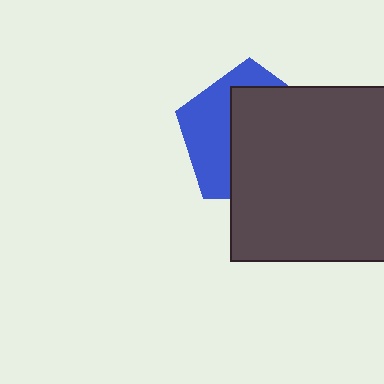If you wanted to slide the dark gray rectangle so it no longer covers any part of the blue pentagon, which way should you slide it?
Slide it right — that is the most direct way to separate the two shapes.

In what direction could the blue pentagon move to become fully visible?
The blue pentagon could move left. That would shift it out from behind the dark gray rectangle entirely.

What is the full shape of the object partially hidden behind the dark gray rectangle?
The partially hidden object is a blue pentagon.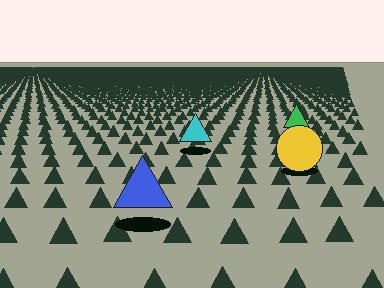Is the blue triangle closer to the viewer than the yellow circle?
Yes. The blue triangle is closer — you can tell from the texture gradient: the ground texture is coarser near it.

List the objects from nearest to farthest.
From nearest to farthest: the blue triangle, the yellow circle, the cyan triangle, the green triangle.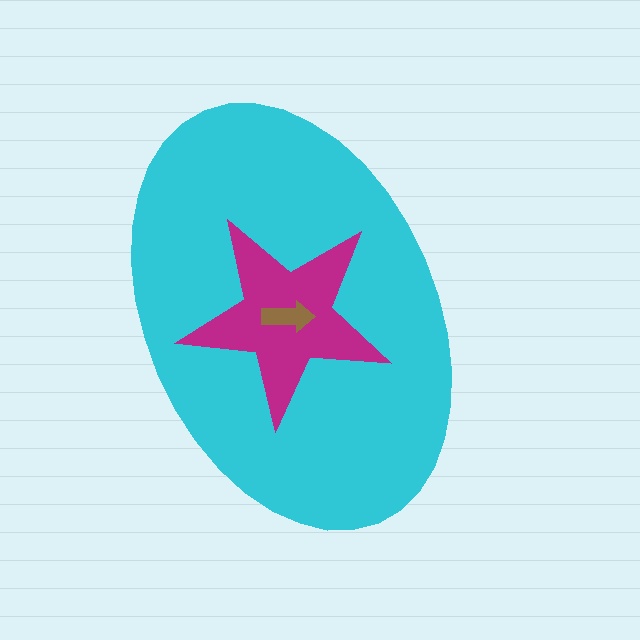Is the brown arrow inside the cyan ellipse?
Yes.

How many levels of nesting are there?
3.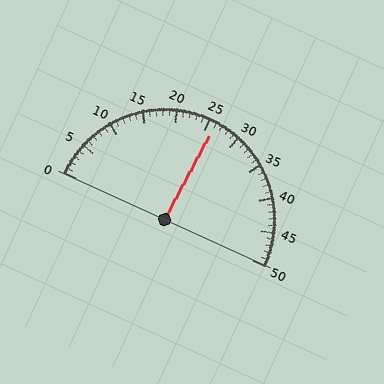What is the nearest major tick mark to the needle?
The nearest major tick mark is 25.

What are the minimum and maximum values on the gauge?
The gauge ranges from 0 to 50.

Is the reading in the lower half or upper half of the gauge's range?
The reading is in the upper half of the range (0 to 50).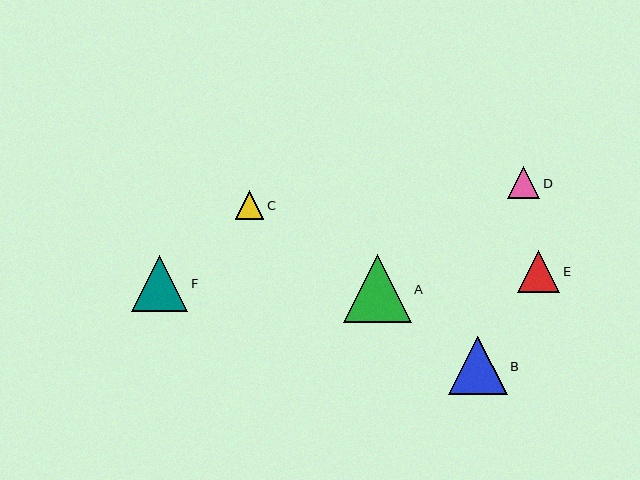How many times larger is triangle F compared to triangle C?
Triangle F is approximately 1.9 times the size of triangle C.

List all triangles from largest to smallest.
From largest to smallest: A, B, F, E, D, C.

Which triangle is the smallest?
Triangle C is the smallest with a size of approximately 29 pixels.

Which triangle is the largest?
Triangle A is the largest with a size of approximately 68 pixels.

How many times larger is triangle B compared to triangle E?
Triangle B is approximately 1.4 times the size of triangle E.